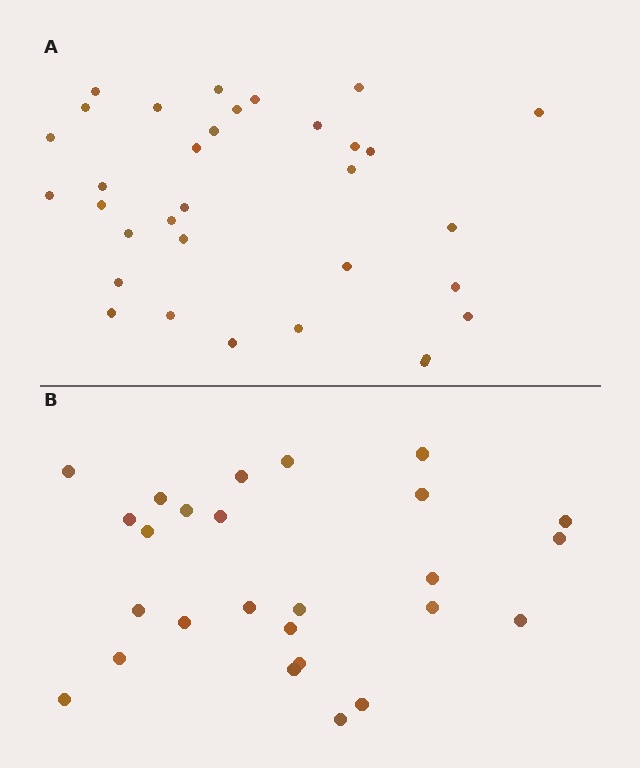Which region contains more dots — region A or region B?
Region A (the top region) has more dots.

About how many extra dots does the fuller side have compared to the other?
Region A has roughly 8 or so more dots than region B.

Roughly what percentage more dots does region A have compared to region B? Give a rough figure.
About 25% more.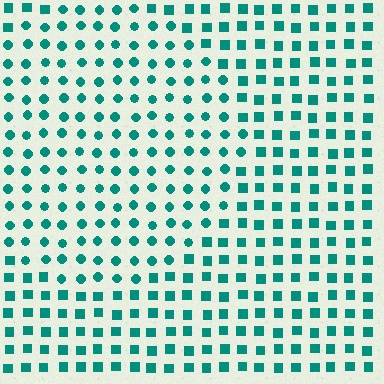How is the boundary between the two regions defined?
The boundary is defined by a change in element shape: circles inside vs. squares outside. All elements share the same color and spacing.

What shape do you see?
I see a circle.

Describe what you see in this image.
The image is filled with small teal elements arranged in a uniform grid. A circle-shaped region contains circles, while the surrounding area contains squares. The boundary is defined purely by the change in element shape.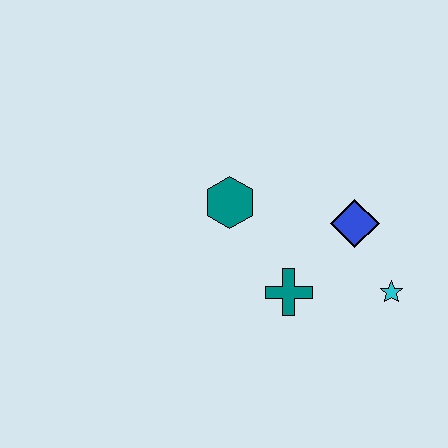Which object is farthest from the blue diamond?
The teal hexagon is farthest from the blue diamond.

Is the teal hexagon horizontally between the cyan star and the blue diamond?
No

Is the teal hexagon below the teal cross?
No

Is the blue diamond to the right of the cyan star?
No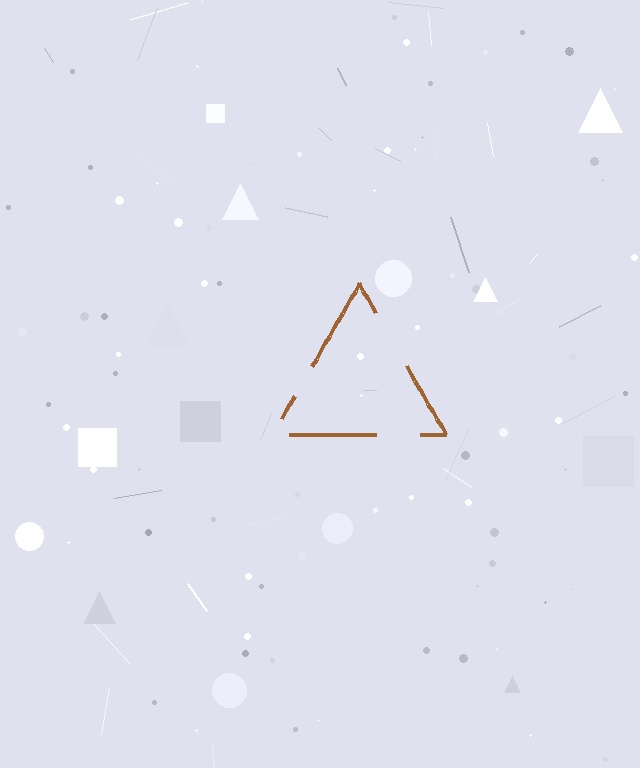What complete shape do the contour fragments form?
The contour fragments form a triangle.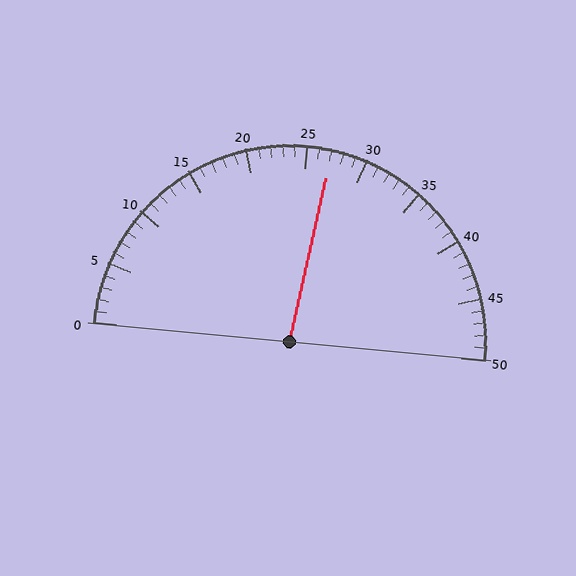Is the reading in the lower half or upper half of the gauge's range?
The reading is in the upper half of the range (0 to 50).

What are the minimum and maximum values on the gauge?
The gauge ranges from 0 to 50.